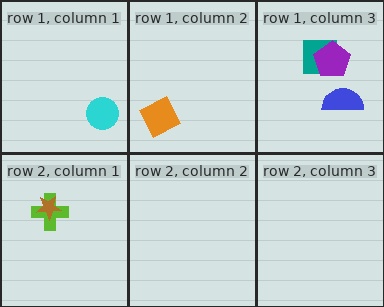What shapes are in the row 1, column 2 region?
The orange diamond.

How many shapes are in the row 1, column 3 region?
3.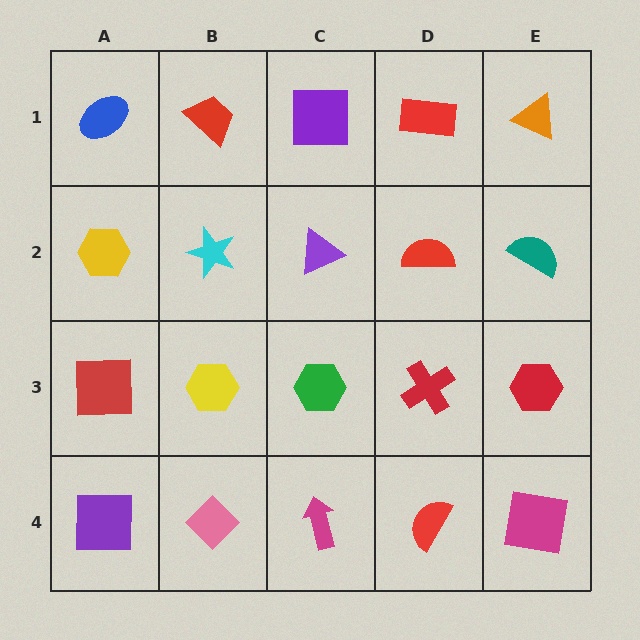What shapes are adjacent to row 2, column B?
A red trapezoid (row 1, column B), a yellow hexagon (row 3, column B), a yellow hexagon (row 2, column A), a purple triangle (row 2, column C).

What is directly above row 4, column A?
A red square.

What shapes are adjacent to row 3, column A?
A yellow hexagon (row 2, column A), a purple square (row 4, column A), a yellow hexagon (row 3, column B).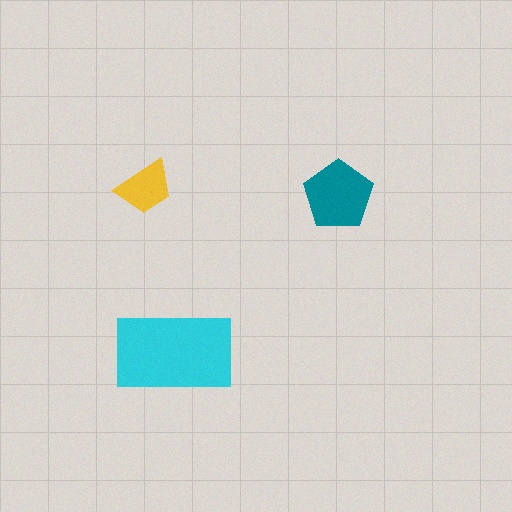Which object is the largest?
The cyan rectangle.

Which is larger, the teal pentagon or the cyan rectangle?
The cyan rectangle.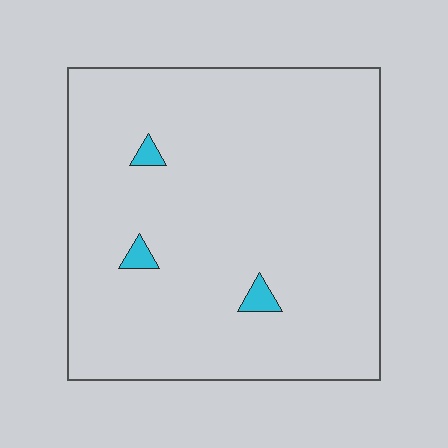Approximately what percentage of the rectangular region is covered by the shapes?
Approximately 0%.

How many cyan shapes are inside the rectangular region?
3.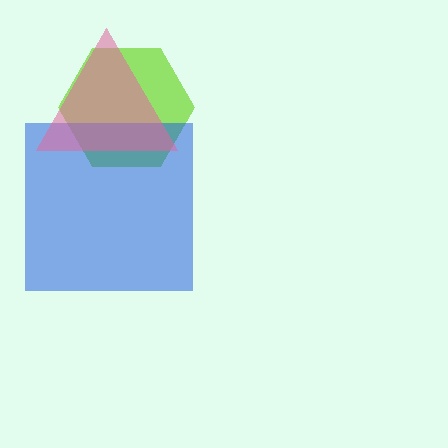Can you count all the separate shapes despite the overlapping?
Yes, there are 3 separate shapes.